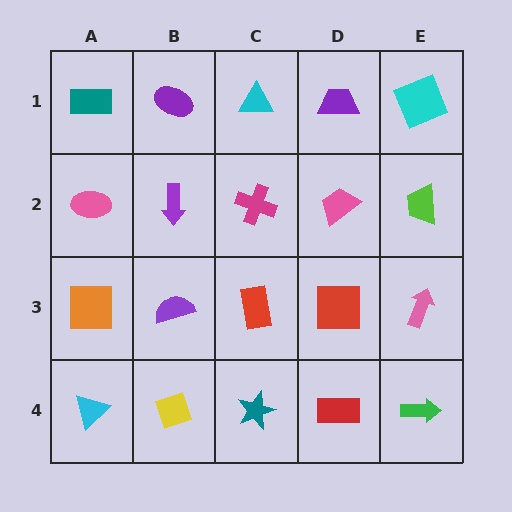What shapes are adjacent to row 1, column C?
A magenta cross (row 2, column C), a purple ellipse (row 1, column B), a purple trapezoid (row 1, column D).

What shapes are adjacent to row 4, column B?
A purple semicircle (row 3, column B), a cyan triangle (row 4, column A), a teal star (row 4, column C).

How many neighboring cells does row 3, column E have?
3.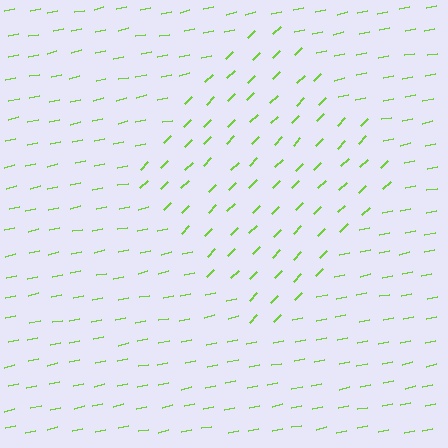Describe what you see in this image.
The image is filled with small lime line segments. A diamond region in the image has lines oriented differently from the surrounding lines, creating a visible texture boundary.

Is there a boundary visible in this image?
Yes, there is a texture boundary formed by a change in line orientation.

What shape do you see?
I see a diamond.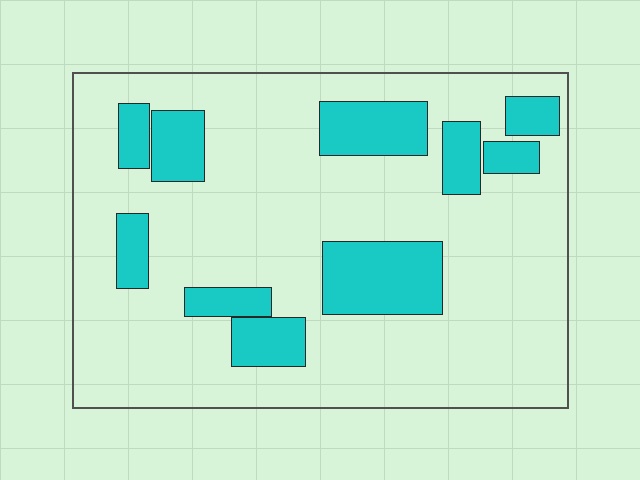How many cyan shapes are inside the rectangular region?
10.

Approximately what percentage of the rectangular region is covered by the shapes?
Approximately 20%.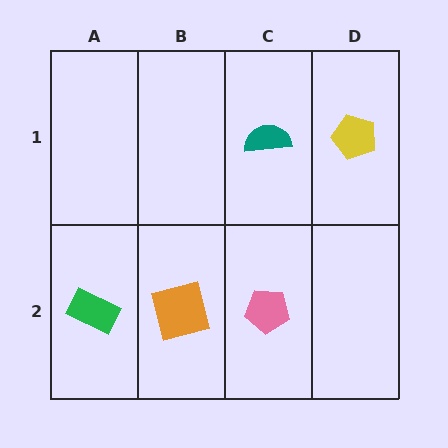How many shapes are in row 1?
2 shapes.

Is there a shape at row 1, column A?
No, that cell is empty.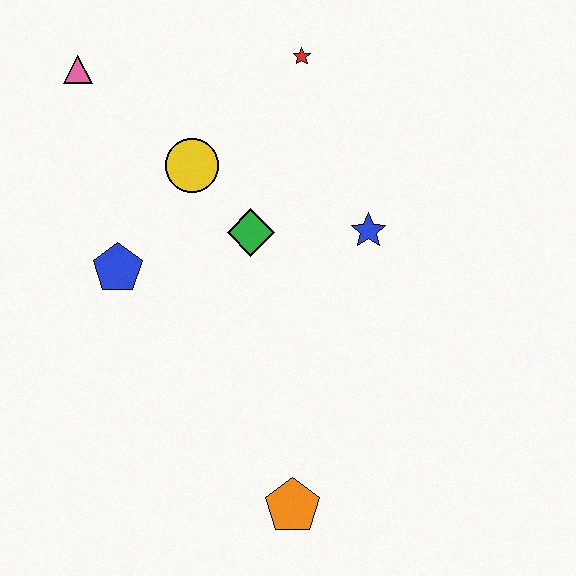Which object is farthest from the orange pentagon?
The pink triangle is farthest from the orange pentagon.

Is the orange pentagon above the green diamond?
No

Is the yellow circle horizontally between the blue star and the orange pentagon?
No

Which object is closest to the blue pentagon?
The yellow circle is closest to the blue pentagon.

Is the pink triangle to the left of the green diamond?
Yes